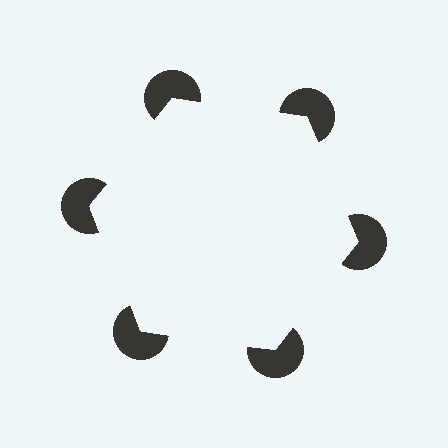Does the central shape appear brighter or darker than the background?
It typically appears slightly brighter than the background, even though no actual brightness change is drawn.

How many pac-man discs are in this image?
There are 6 — one at each vertex of the illusory hexagon.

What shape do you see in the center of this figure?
An illusory hexagon — its edges are inferred from the aligned wedge cuts in the pac-man discs, not physically drawn.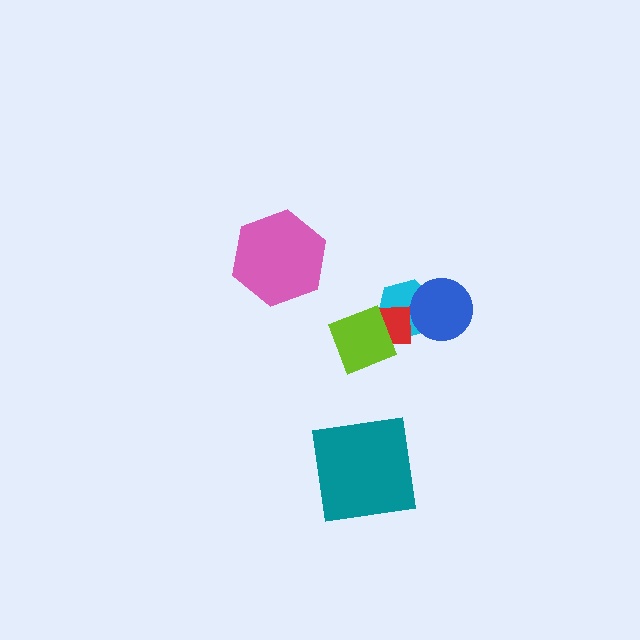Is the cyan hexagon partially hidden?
Yes, it is partially covered by another shape.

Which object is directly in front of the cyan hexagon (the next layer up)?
The red square is directly in front of the cyan hexagon.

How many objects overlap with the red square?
2 objects overlap with the red square.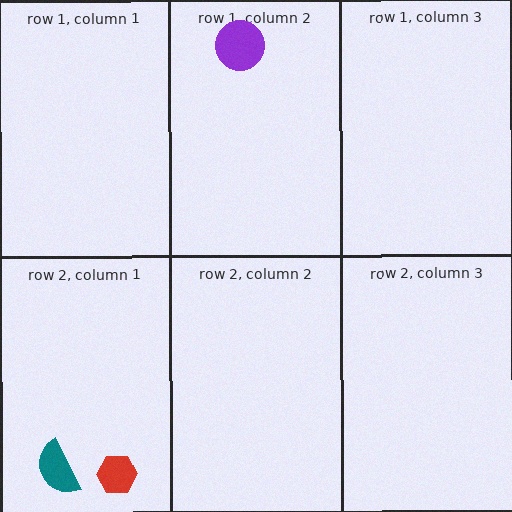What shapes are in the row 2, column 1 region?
The teal semicircle, the red hexagon.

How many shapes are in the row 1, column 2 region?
1.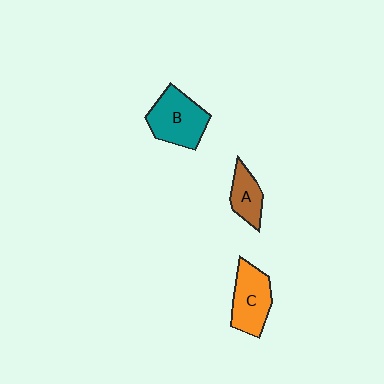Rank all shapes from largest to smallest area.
From largest to smallest: B (teal), C (orange), A (brown).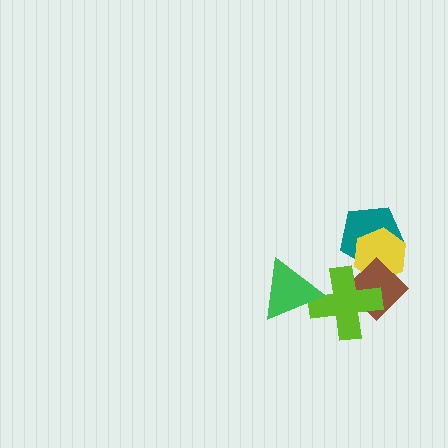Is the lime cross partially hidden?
Yes, it is partially covered by another shape.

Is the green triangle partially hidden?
No, no other shape covers it.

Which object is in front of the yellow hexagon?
The brown diamond is in front of the yellow hexagon.